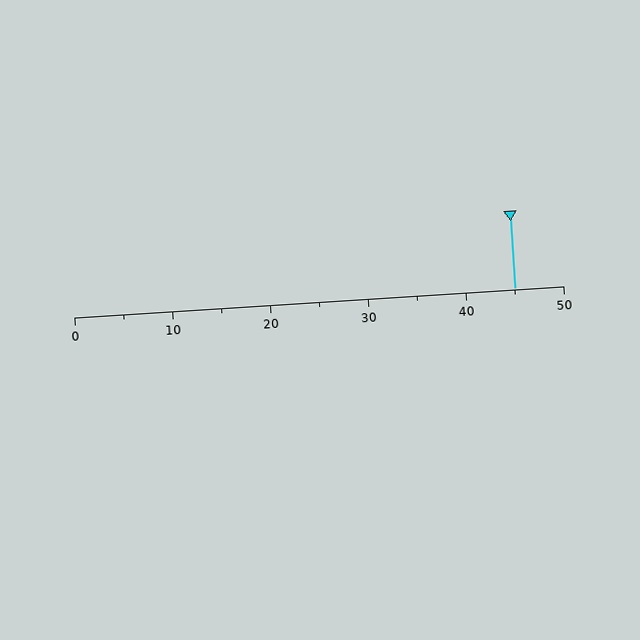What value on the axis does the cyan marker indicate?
The marker indicates approximately 45.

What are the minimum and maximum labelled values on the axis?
The axis runs from 0 to 50.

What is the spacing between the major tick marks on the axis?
The major ticks are spaced 10 apart.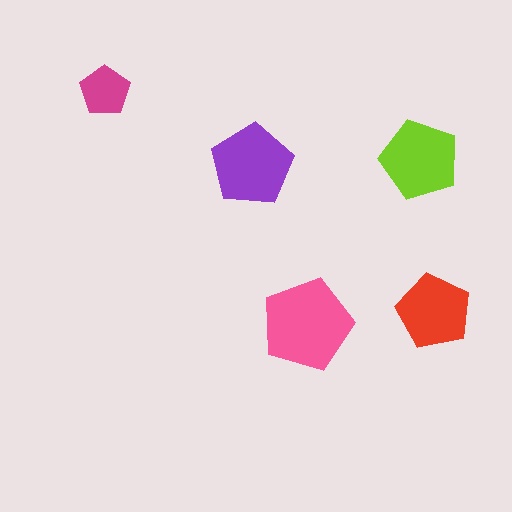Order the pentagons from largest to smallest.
the pink one, the purple one, the lime one, the red one, the magenta one.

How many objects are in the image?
There are 5 objects in the image.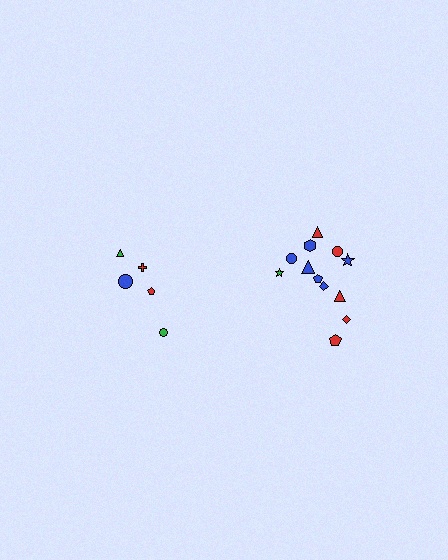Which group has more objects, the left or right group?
The right group.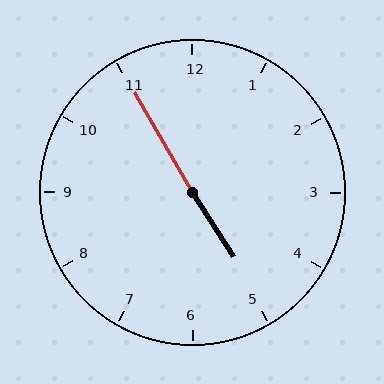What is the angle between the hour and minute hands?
Approximately 178 degrees.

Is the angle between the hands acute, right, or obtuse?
It is obtuse.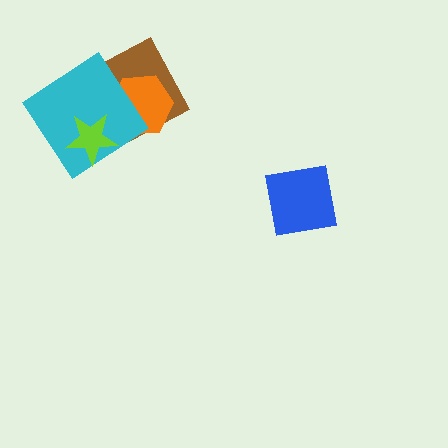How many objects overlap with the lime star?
2 objects overlap with the lime star.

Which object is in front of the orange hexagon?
The cyan diamond is in front of the orange hexagon.